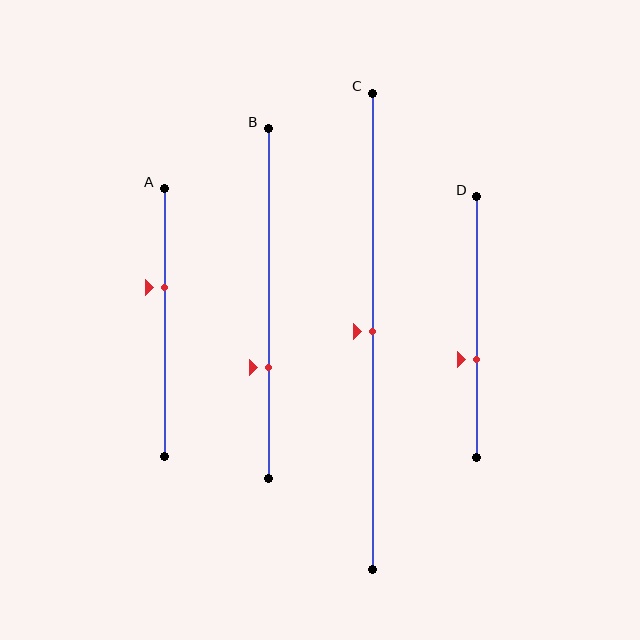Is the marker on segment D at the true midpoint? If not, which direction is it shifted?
No, the marker on segment D is shifted downward by about 12% of the segment length.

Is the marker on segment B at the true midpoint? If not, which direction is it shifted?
No, the marker on segment B is shifted downward by about 18% of the segment length.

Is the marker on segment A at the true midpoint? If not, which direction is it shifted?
No, the marker on segment A is shifted upward by about 13% of the segment length.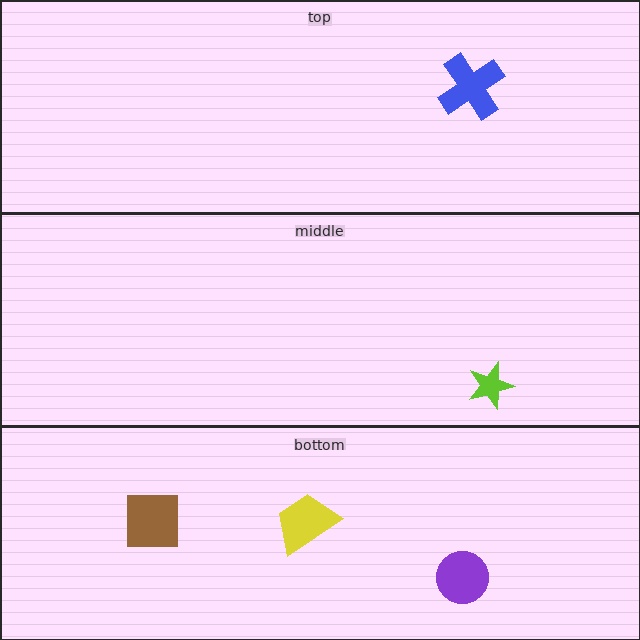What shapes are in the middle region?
The lime star.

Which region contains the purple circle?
The bottom region.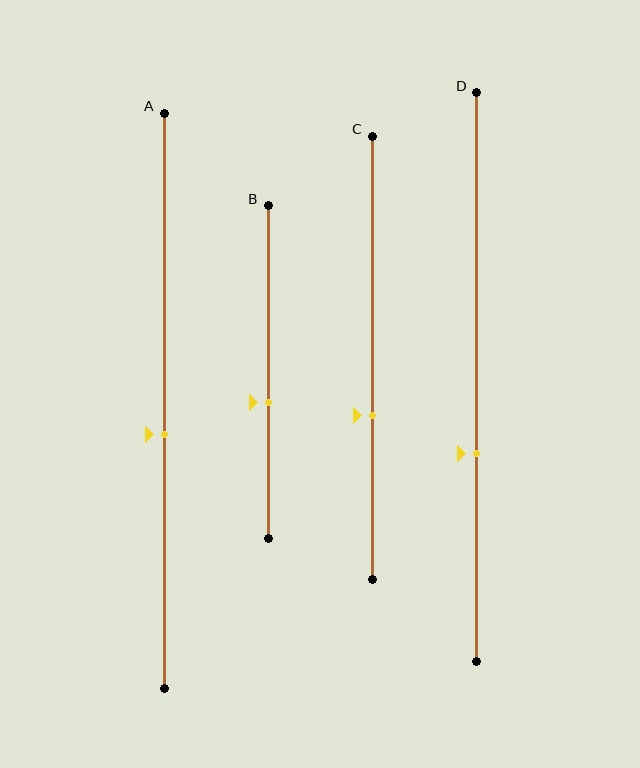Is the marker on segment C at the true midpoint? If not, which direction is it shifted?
No, the marker on segment C is shifted downward by about 13% of the segment length.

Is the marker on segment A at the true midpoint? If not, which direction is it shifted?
No, the marker on segment A is shifted downward by about 6% of the segment length.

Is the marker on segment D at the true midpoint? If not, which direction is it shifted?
No, the marker on segment D is shifted downward by about 13% of the segment length.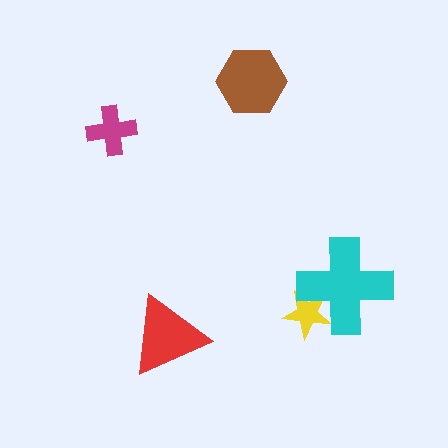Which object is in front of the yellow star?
The cyan cross is in front of the yellow star.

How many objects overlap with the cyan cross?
1 object overlaps with the cyan cross.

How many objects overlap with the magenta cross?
0 objects overlap with the magenta cross.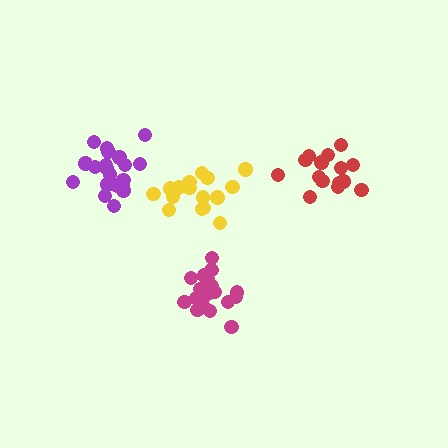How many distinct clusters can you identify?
There are 4 distinct clusters.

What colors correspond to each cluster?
The clusters are colored: magenta, red, yellow, purple.